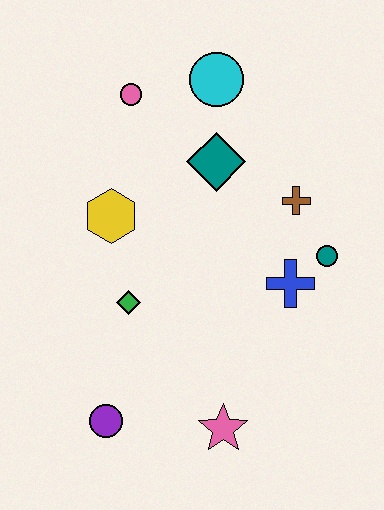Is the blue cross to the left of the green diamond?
No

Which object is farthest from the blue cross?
The pink circle is farthest from the blue cross.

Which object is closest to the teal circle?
The blue cross is closest to the teal circle.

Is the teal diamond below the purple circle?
No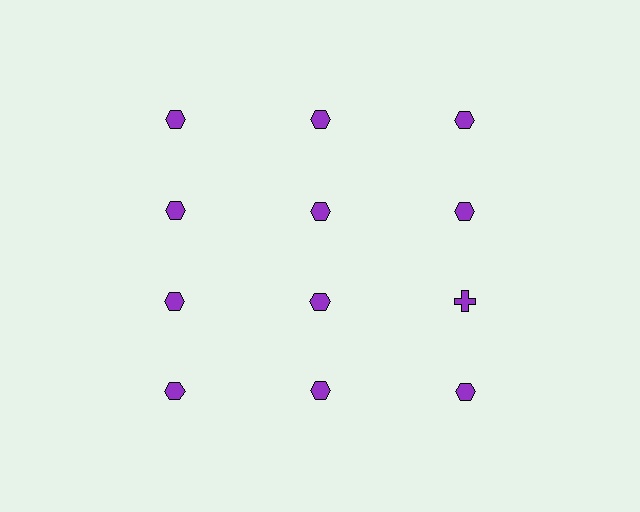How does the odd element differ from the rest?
It has a different shape: cross instead of hexagon.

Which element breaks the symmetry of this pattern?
The purple cross in the third row, center column breaks the symmetry. All other shapes are purple hexagons.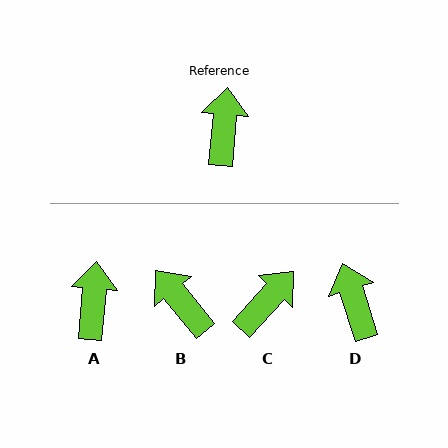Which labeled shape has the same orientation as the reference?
A.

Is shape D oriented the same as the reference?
No, it is off by about 22 degrees.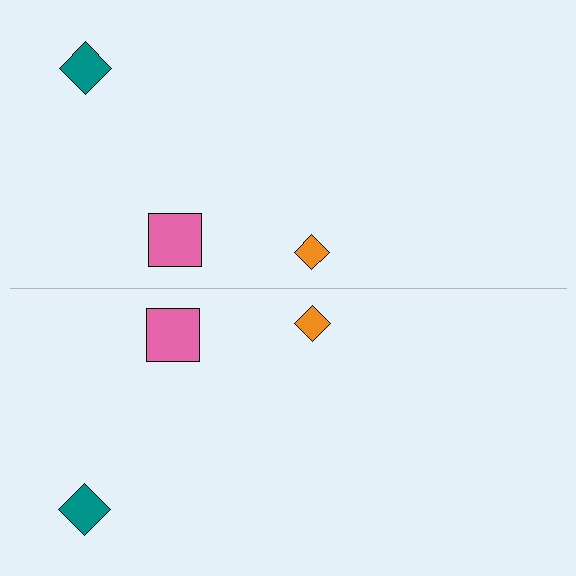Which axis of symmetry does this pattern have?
The pattern has a horizontal axis of symmetry running through the center of the image.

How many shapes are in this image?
There are 6 shapes in this image.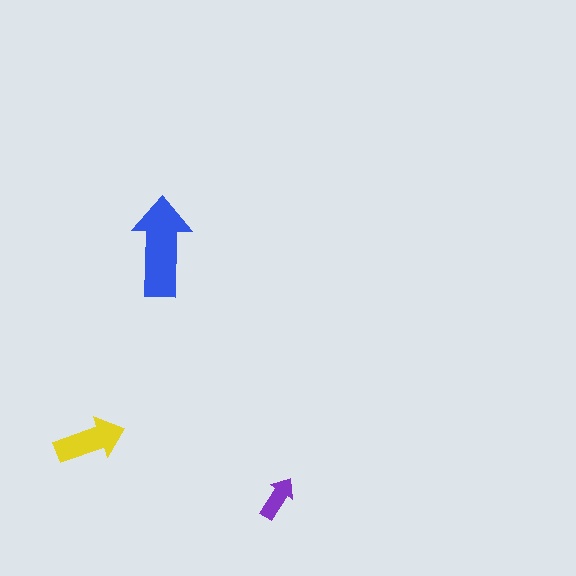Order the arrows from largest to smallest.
the blue one, the yellow one, the purple one.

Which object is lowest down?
The purple arrow is bottommost.